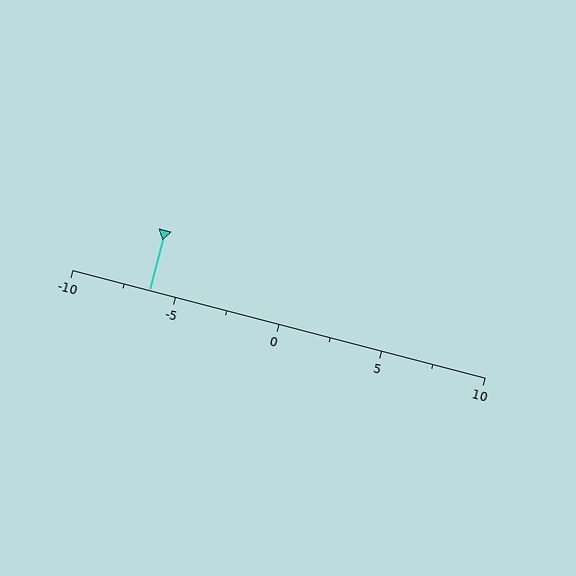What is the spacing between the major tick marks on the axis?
The major ticks are spaced 5 apart.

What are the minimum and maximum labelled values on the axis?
The axis runs from -10 to 10.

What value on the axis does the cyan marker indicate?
The marker indicates approximately -6.2.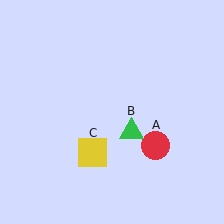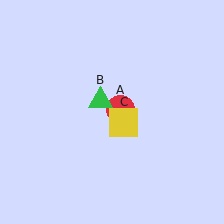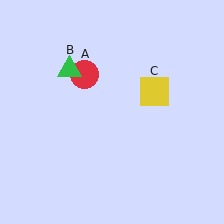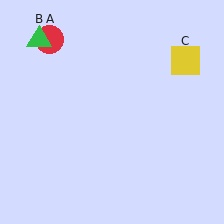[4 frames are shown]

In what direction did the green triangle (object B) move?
The green triangle (object B) moved up and to the left.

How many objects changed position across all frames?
3 objects changed position: red circle (object A), green triangle (object B), yellow square (object C).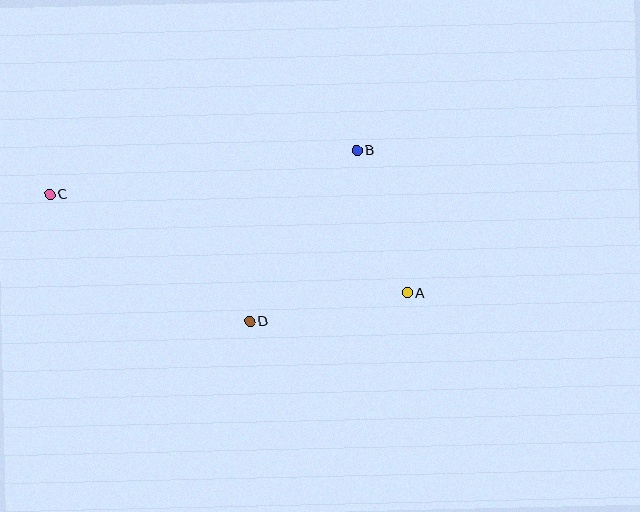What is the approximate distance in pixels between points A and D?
The distance between A and D is approximately 160 pixels.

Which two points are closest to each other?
Points A and B are closest to each other.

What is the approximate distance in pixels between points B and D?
The distance between B and D is approximately 202 pixels.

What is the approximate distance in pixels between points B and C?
The distance between B and C is approximately 310 pixels.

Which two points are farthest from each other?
Points A and C are farthest from each other.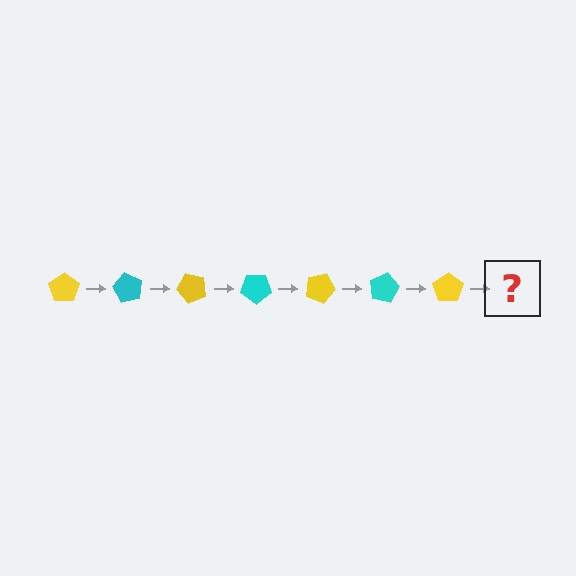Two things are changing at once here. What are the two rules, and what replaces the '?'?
The two rules are that it rotates 60 degrees each step and the color cycles through yellow and cyan. The '?' should be a cyan pentagon, rotated 420 degrees from the start.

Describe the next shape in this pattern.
It should be a cyan pentagon, rotated 420 degrees from the start.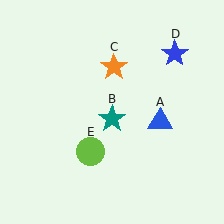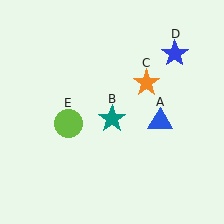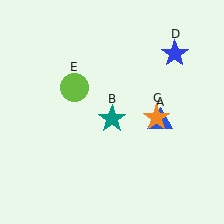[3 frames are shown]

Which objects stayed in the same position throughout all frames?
Blue triangle (object A) and teal star (object B) and blue star (object D) remained stationary.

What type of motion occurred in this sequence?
The orange star (object C), lime circle (object E) rotated clockwise around the center of the scene.